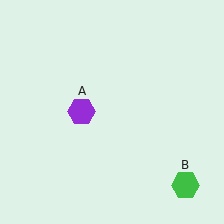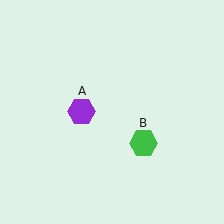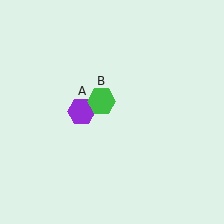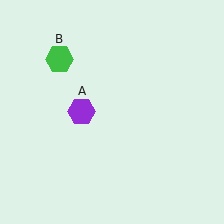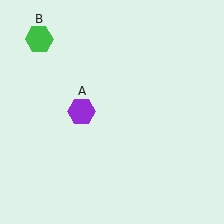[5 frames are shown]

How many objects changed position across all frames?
1 object changed position: green hexagon (object B).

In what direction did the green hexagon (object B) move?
The green hexagon (object B) moved up and to the left.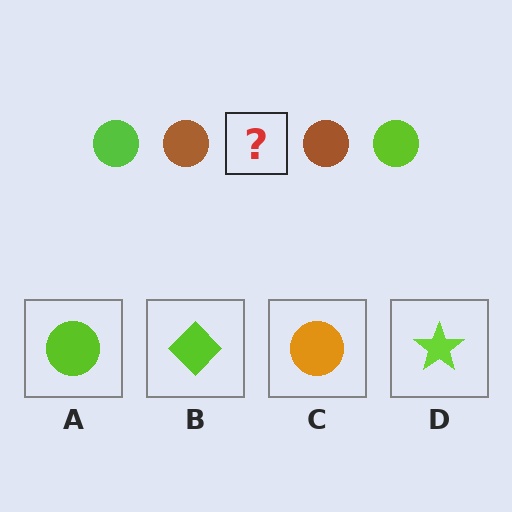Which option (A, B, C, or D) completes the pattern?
A.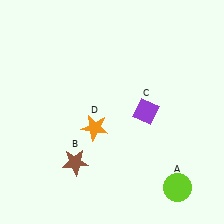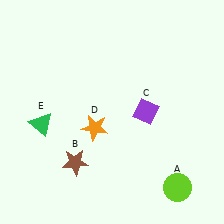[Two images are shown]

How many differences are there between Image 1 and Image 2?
There is 1 difference between the two images.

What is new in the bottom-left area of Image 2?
A green triangle (E) was added in the bottom-left area of Image 2.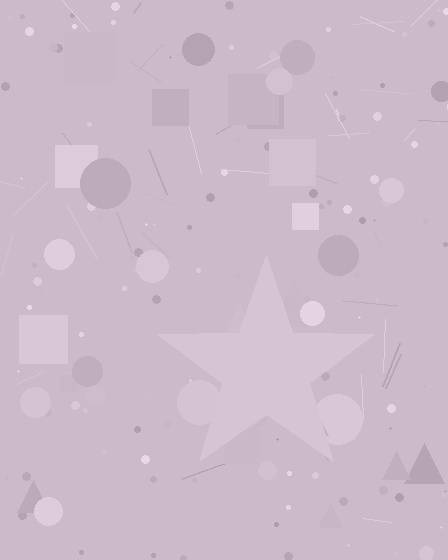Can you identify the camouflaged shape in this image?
The camouflaged shape is a star.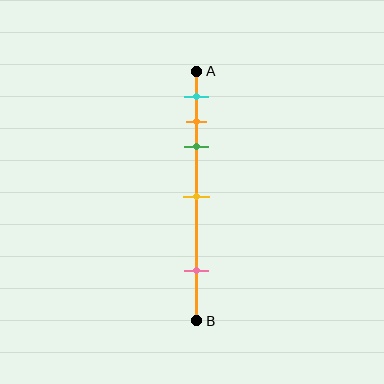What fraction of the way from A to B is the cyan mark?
The cyan mark is approximately 10% (0.1) of the way from A to B.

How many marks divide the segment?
There are 5 marks dividing the segment.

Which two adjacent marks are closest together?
The orange and green marks are the closest adjacent pair.